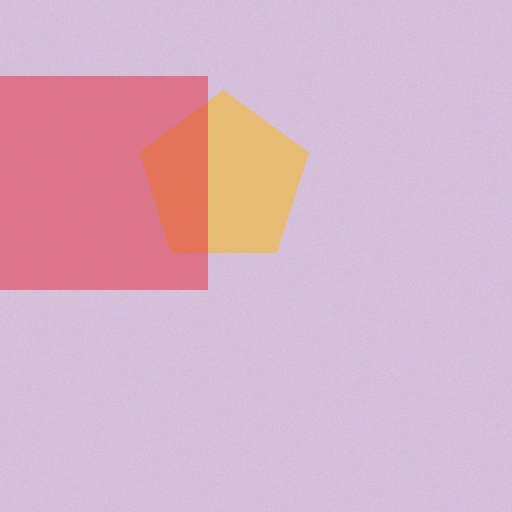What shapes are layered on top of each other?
The layered shapes are: a yellow pentagon, a red square.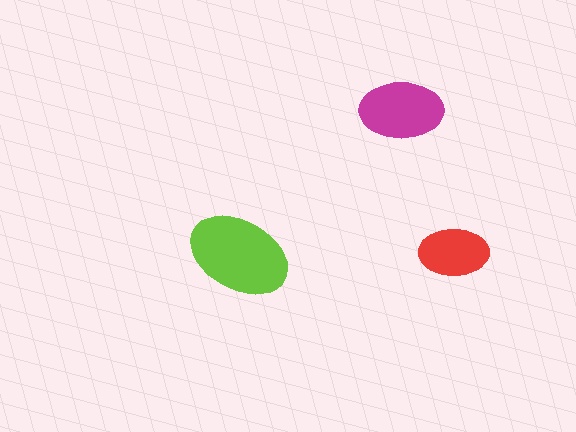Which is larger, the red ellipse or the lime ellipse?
The lime one.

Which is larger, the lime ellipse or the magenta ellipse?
The lime one.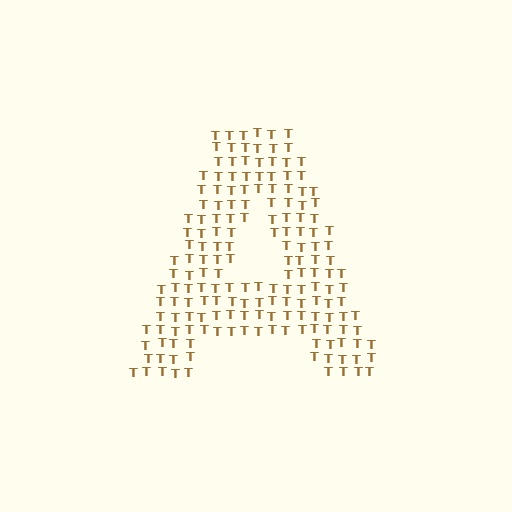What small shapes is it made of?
It is made of small letter T's.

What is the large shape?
The large shape is the letter A.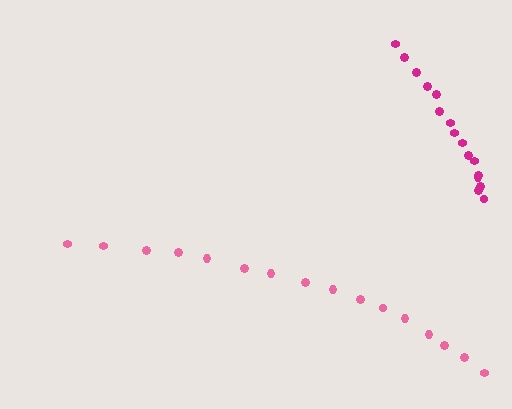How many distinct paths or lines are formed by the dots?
There are 2 distinct paths.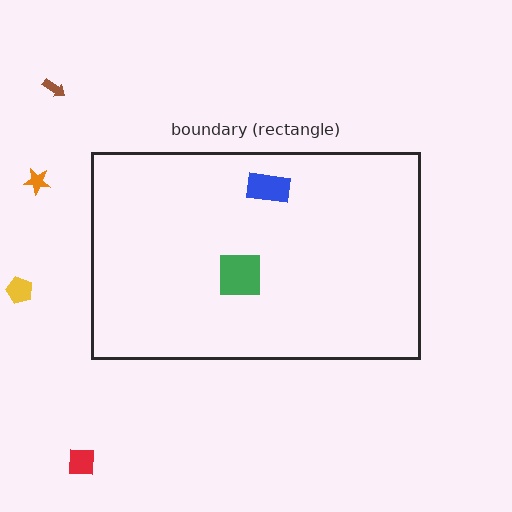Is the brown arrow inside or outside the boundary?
Outside.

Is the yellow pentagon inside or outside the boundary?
Outside.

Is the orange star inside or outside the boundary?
Outside.